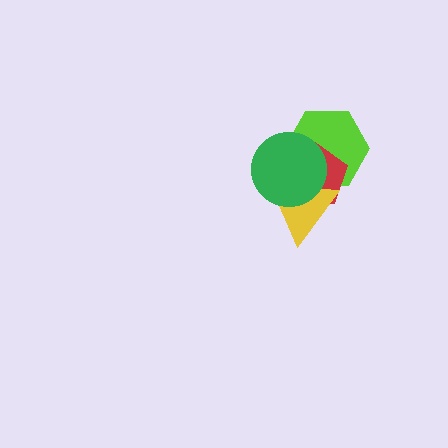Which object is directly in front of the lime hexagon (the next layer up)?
The red pentagon is directly in front of the lime hexagon.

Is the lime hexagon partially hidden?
Yes, it is partially covered by another shape.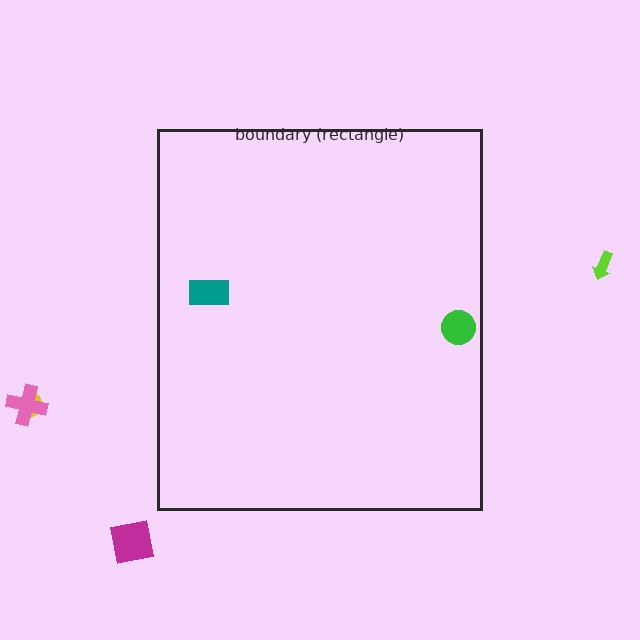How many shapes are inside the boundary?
2 inside, 4 outside.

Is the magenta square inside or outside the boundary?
Outside.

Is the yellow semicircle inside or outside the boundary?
Outside.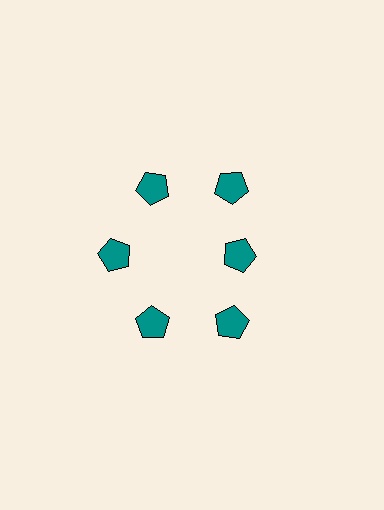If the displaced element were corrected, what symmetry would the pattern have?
It would have 6-fold rotational symmetry — the pattern would map onto itself every 60 degrees.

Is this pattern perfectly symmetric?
No. The 6 teal pentagons are arranged in a ring, but one element near the 3 o'clock position is pulled inward toward the center, breaking the 6-fold rotational symmetry.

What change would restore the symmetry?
The symmetry would be restored by moving it outward, back onto the ring so that all 6 pentagons sit at equal angles and equal distance from the center.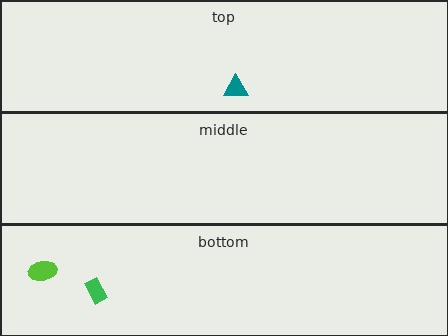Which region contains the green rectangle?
The bottom region.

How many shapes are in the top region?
1.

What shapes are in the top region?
The teal triangle.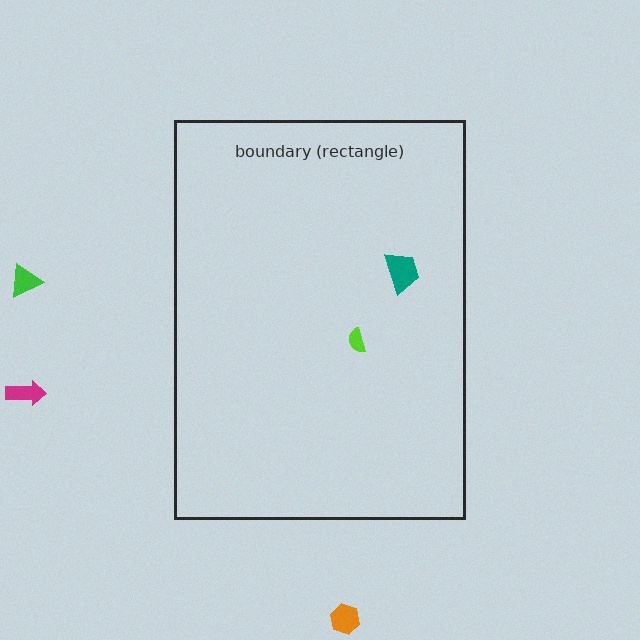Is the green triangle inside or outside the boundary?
Outside.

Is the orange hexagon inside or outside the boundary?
Outside.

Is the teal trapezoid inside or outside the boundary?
Inside.